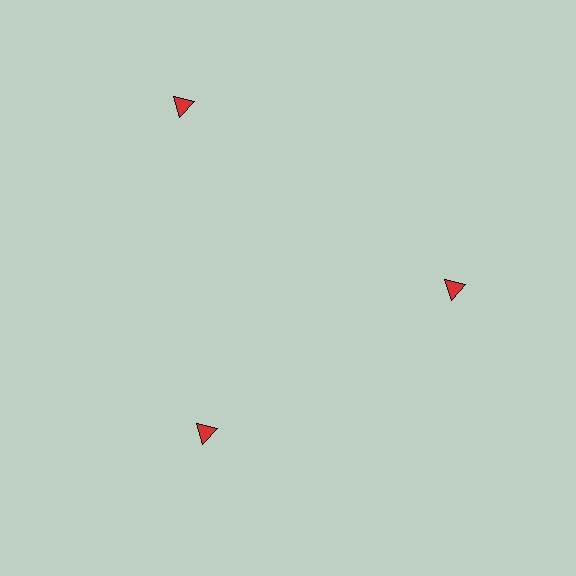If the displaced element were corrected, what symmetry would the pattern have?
It would have 3-fold rotational symmetry — the pattern would map onto itself every 120 degrees.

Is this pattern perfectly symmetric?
No. The 3 red triangles are arranged in a ring, but one element near the 11 o'clock position is pushed outward from the center, breaking the 3-fold rotational symmetry.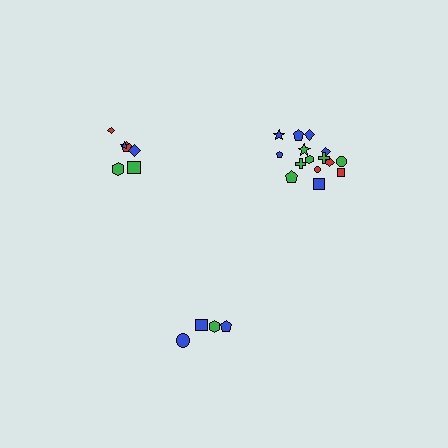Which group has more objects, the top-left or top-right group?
The top-right group.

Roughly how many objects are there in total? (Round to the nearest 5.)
Roughly 25 objects in total.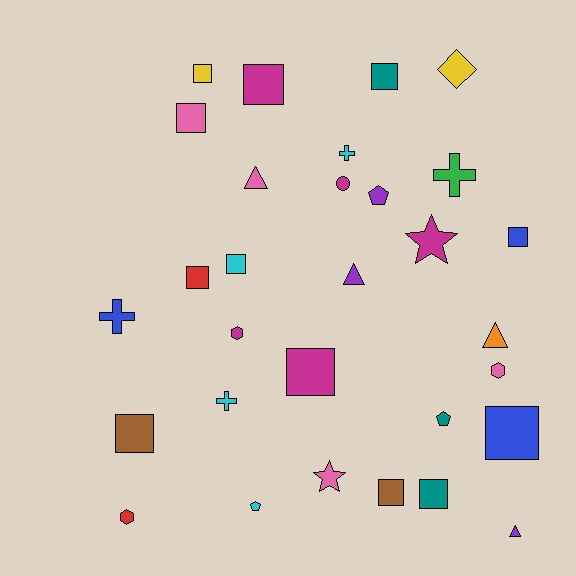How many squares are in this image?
There are 12 squares.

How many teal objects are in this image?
There are 3 teal objects.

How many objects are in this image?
There are 30 objects.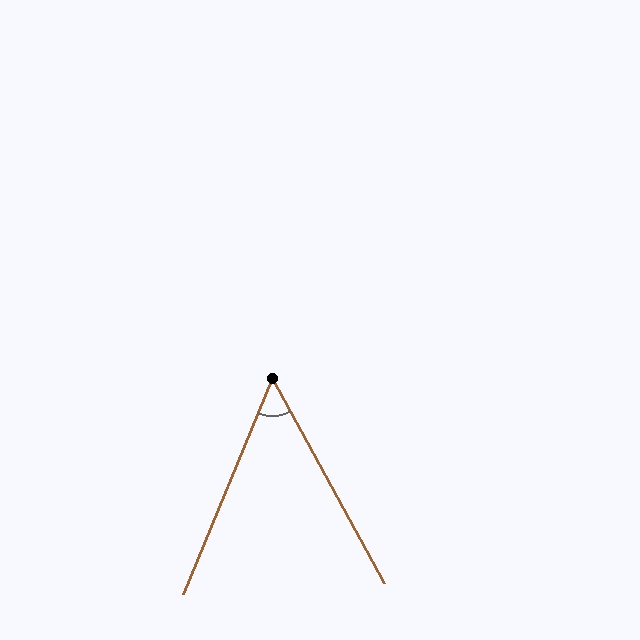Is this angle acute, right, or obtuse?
It is acute.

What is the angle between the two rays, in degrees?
Approximately 51 degrees.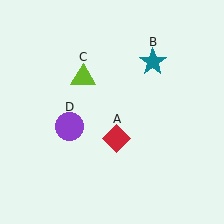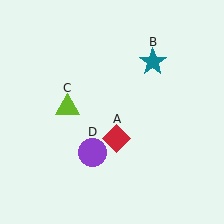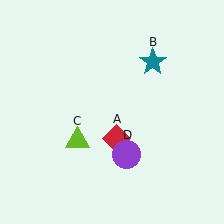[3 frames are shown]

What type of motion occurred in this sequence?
The lime triangle (object C), purple circle (object D) rotated counterclockwise around the center of the scene.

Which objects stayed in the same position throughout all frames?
Red diamond (object A) and teal star (object B) remained stationary.